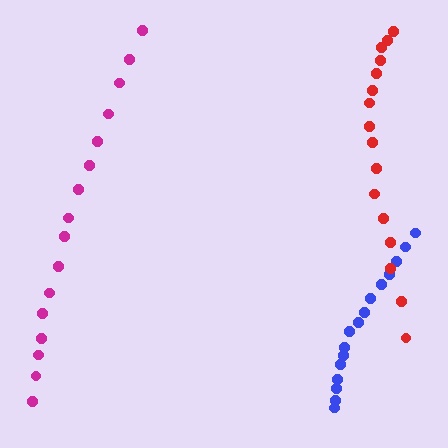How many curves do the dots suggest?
There are 3 distinct paths.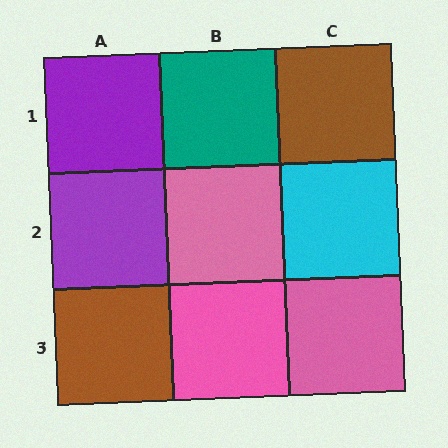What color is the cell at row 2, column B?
Pink.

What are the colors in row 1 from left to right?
Purple, teal, brown.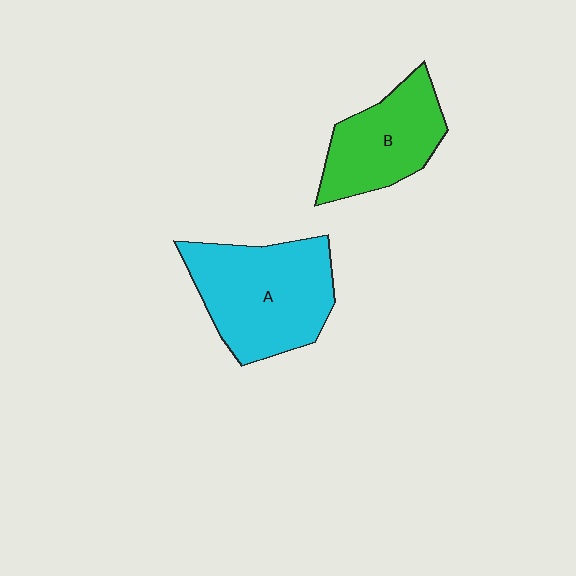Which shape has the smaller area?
Shape B (green).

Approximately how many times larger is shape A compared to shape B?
Approximately 1.4 times.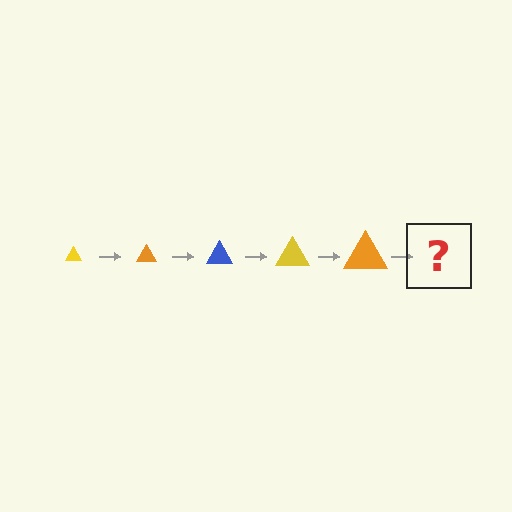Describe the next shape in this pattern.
It should be a blue triangle, larger than the previous one.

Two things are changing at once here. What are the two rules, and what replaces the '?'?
The two rules are that the triangle grows larger each step and the color cycles through yellow, orange, and blue. The '?' should be a blue triangle, larger than the previous one.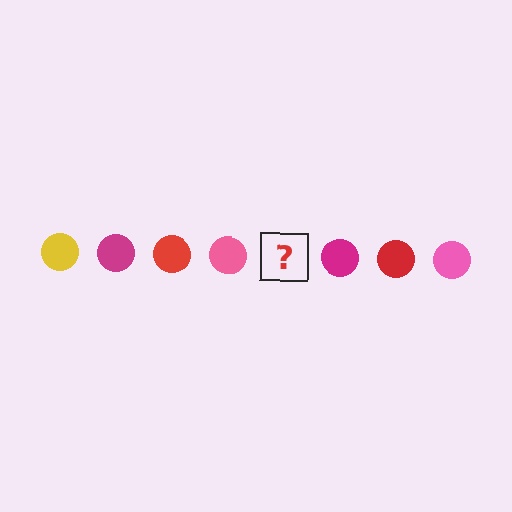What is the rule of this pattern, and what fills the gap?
The rule is that the pattern cycles through yellow, magenta, red, pink circles. The gap should be filled with a yellow circle.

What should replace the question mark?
The question mark should be replaced with a yellow circle.